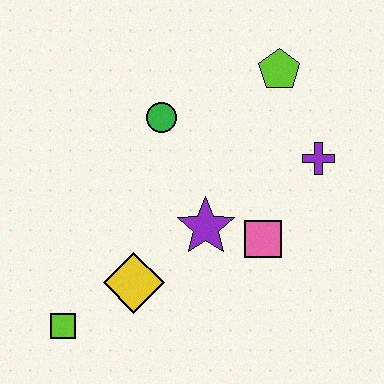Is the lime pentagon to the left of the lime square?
No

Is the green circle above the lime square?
Yes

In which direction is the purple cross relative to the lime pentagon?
The purple cross is below the lime pentagon.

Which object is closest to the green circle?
The purple star is closest to the green circle.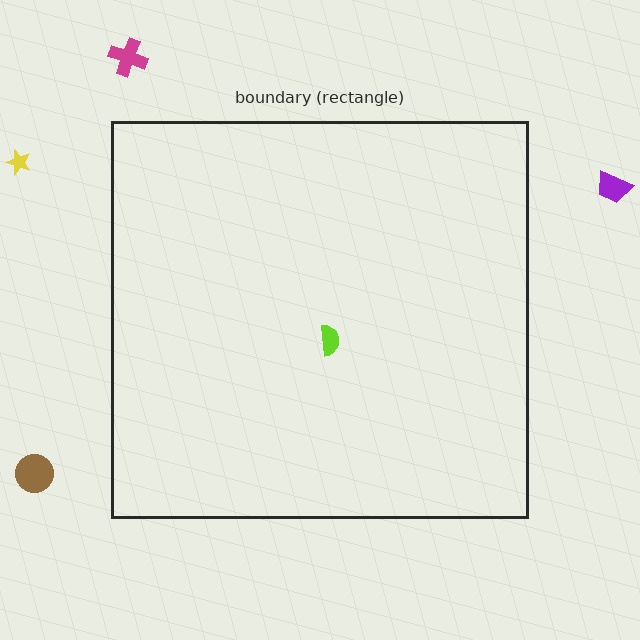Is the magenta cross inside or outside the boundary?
Outside.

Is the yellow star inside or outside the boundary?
Outside.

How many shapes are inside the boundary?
1 inside, 4 outside.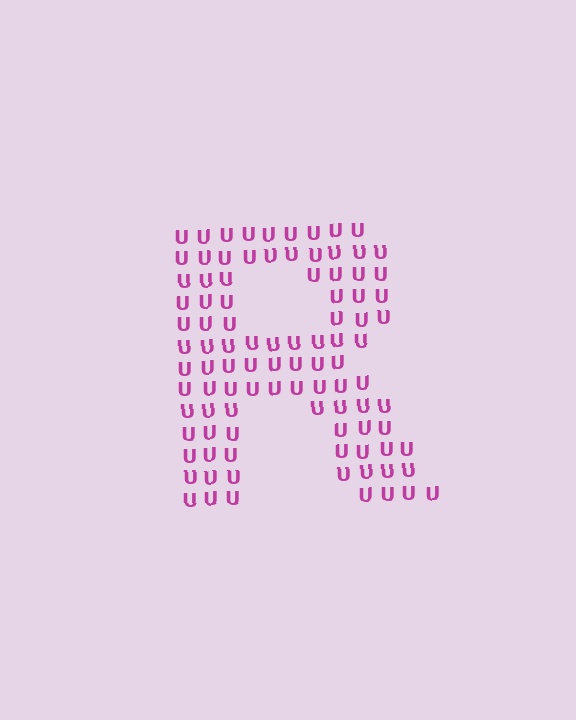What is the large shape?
The large shape is the letter R.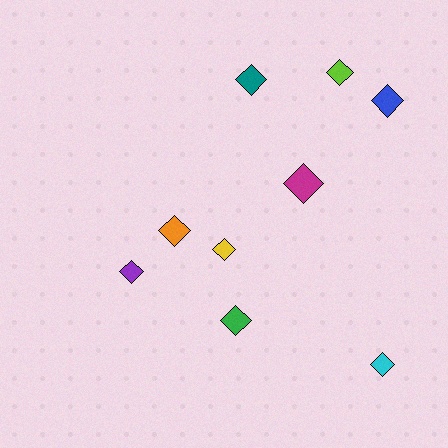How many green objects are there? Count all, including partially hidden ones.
There is 1 green object.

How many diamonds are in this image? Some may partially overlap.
There are 9 diamonds.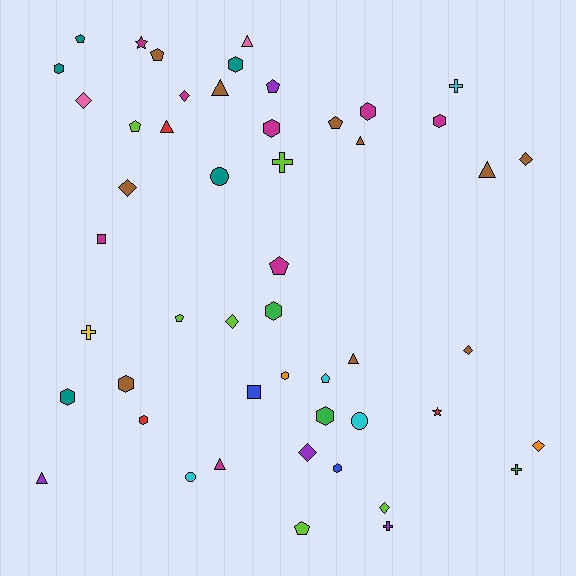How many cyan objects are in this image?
There are 4 cyan objects.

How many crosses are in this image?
There are 5 crosses.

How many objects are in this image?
There are 50 objects.